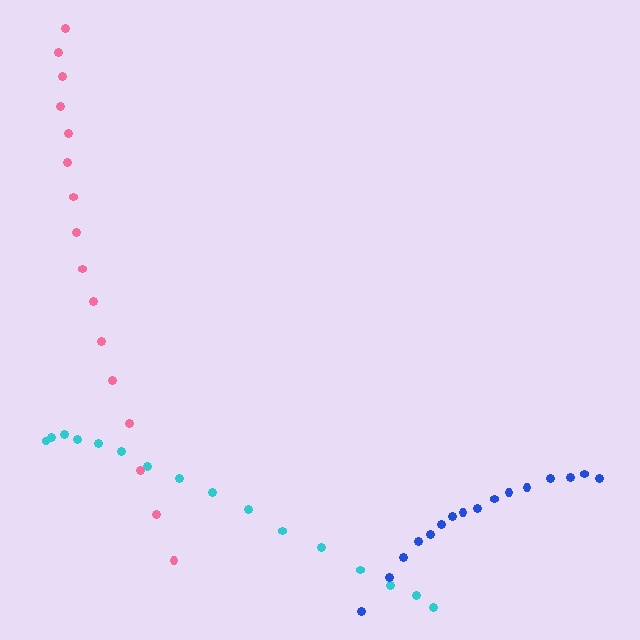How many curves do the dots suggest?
There are 3 distinct paths.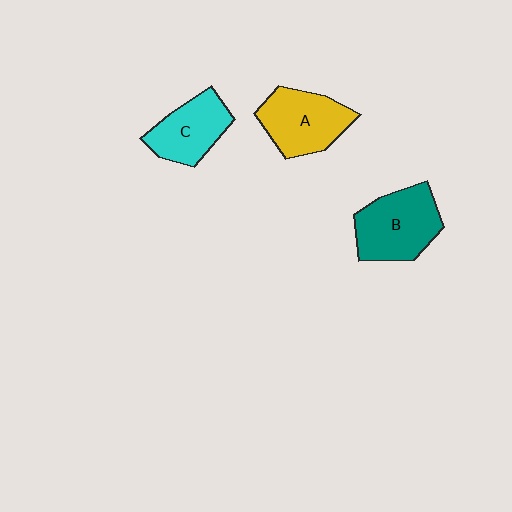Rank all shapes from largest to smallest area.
From largest to smallest: B (teal), A (yellow), C (cyan).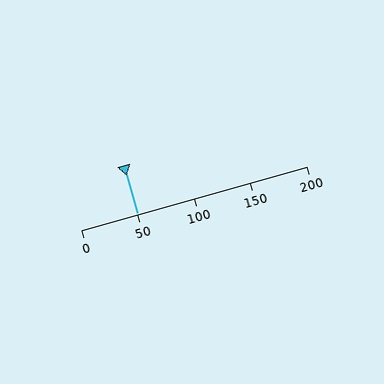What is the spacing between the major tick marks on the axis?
The major ticks are spaced 50 apart.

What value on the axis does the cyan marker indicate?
The marker indicates approximately 50.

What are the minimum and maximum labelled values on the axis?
The axis runs from 0 to 200.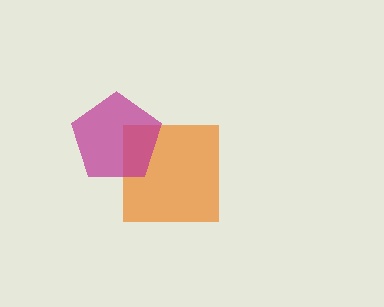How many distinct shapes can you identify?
There are 2 distinct shapes: an orange square, a magenta pentagon.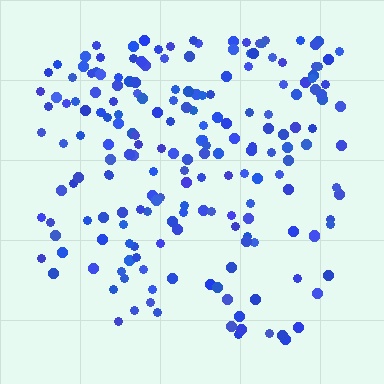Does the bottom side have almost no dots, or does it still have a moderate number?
Still a moderate number, just noticeably fewer than the top.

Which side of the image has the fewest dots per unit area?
The bottom.